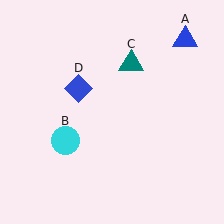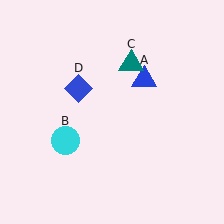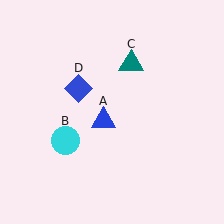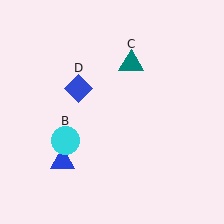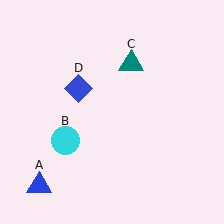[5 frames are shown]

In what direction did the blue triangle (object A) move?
The blue triangle (object A) moved down and to the left.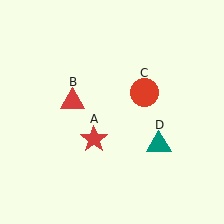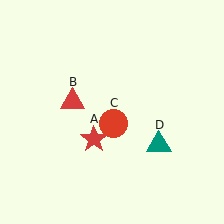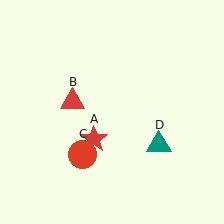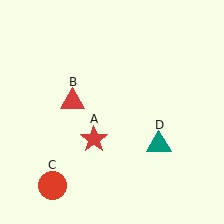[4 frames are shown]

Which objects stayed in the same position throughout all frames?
Red star (object A) and red triangle (object B) and teal triangle (object D) remained stationary.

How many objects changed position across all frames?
1 object changed position: red circle (object C).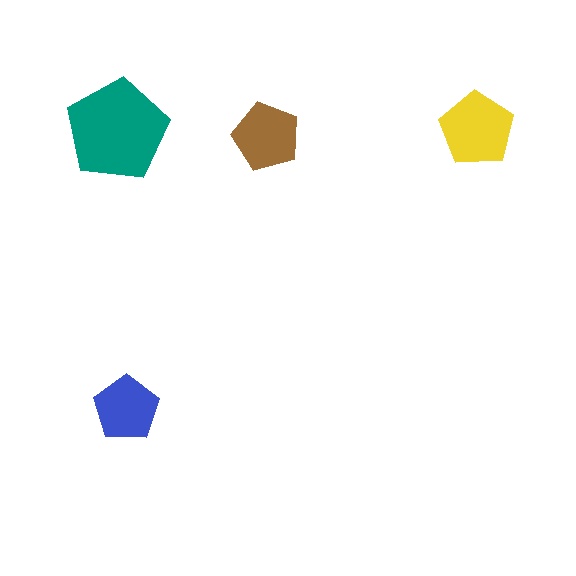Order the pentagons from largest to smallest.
the teal one, the yellow one, the brown one, the blue one.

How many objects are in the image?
There are 4 objects in the image.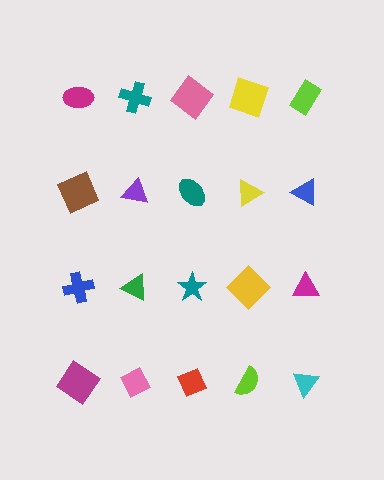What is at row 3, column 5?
A magenta triangle.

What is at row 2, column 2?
A purple triangle.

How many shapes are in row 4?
5 shapes.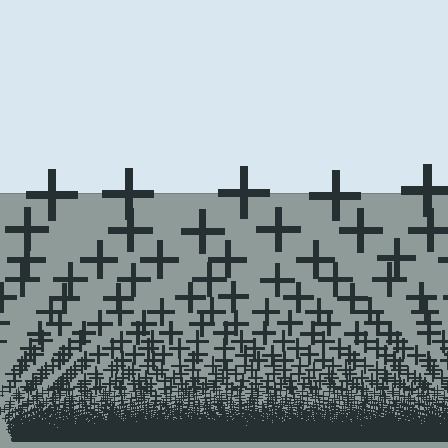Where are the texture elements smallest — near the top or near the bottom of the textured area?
Near the bottom.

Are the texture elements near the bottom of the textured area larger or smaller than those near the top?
Smaller. The gradient is inverted — elements near the bottom are smaller and denser.